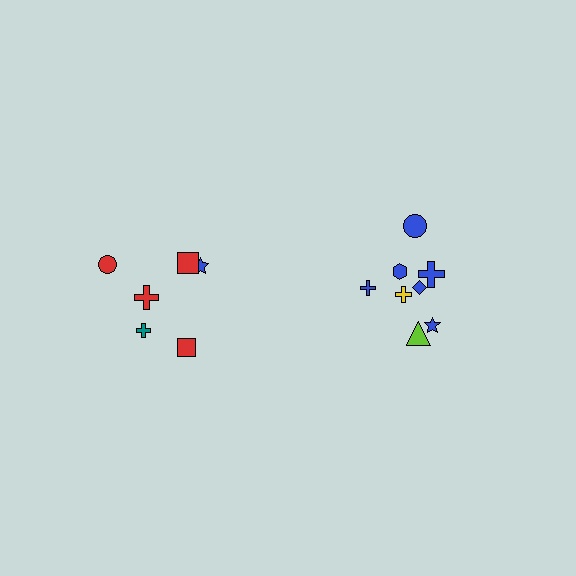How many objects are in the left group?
There are 6 objects.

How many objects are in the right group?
There are 8 objects.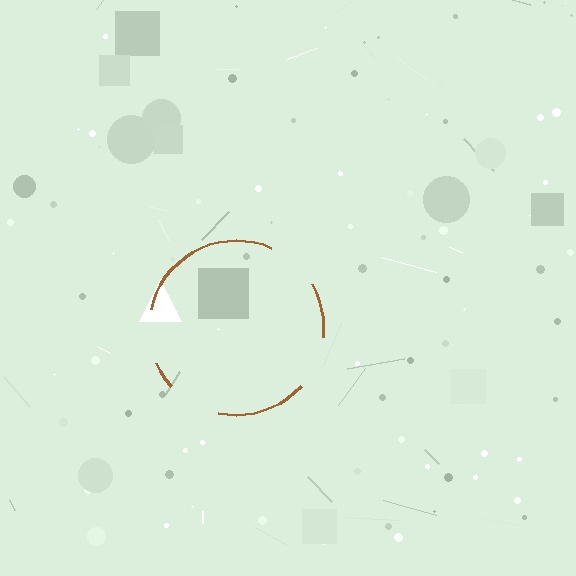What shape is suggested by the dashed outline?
The dashed outline suggests a circle.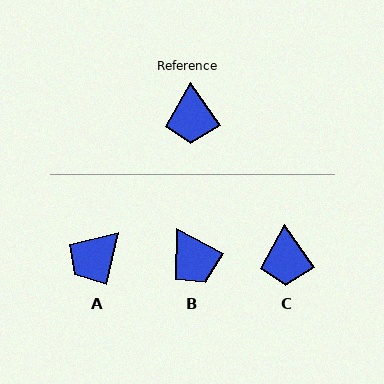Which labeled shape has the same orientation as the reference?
C.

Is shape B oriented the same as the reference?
No, it is off by about 28 degrees.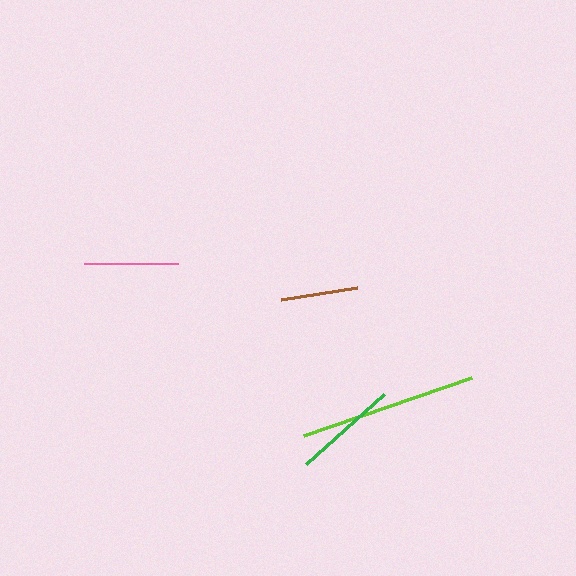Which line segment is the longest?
The lime line is the longest at approximately 177 pixels.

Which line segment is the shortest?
The brown line is the shortest at approximately 76 pixels.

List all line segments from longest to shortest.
From longest to shortest: lime, green, pink, brown.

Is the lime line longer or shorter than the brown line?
The lime line is longer than the brown line.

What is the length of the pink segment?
The pink segment is approximately 94 pixels long.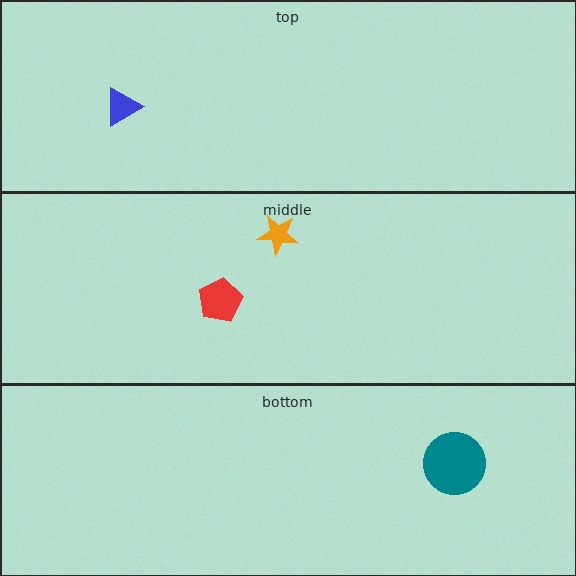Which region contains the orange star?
The middle region.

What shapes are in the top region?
The blue triangle.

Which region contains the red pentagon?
The middle region.